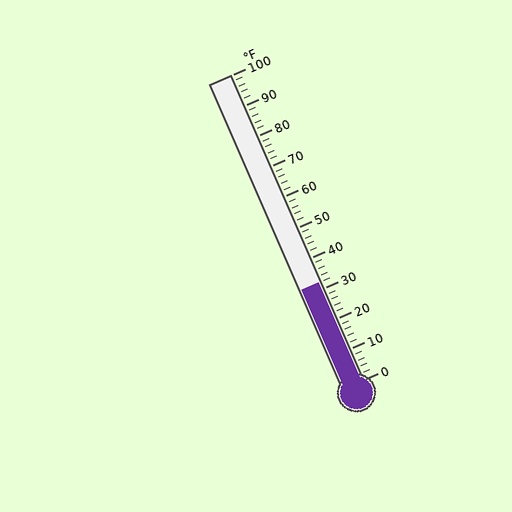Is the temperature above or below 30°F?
The temperature is above 30°F.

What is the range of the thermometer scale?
The thermometer scale ranges from 0°F to 100°F.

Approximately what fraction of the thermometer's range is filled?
The thermometer is filled to approximately 30% of its range.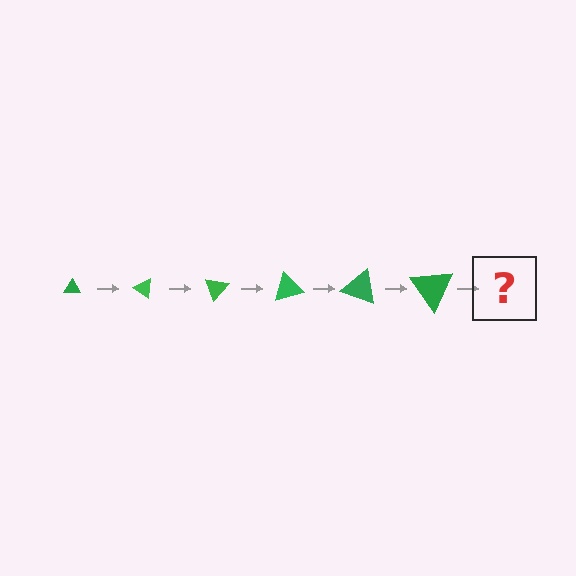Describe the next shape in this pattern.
It should be a triangle, larger than the previous one and rotated 210 degrees from the start.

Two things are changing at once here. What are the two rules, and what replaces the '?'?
The two rules are that the triangle grows larger each step and it rotates 35 degrees each step. The '?' should be a triangle, larger than the previous one and rotated 210 degrees from the start.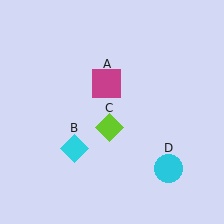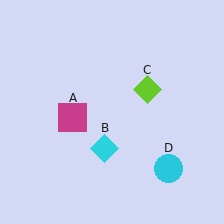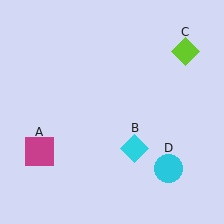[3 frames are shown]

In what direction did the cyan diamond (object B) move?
The cyan diamond (object B) moved right.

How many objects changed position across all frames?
3 objects changed position: magenta square (object A), cyan diamond (object B), lime diamond (object C).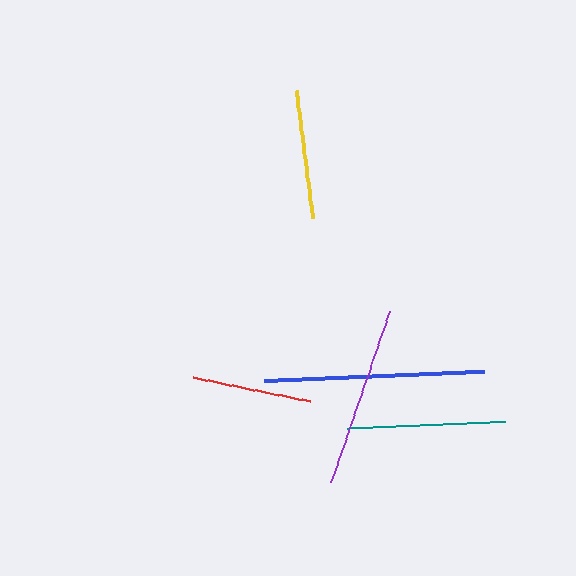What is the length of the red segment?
The red segment is approximately 119 pixels long.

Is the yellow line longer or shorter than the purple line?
The purple line is longer than the yellow line.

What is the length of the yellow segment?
The yellow segment is approximately 129 pixels long.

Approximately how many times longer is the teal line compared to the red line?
The teal line is approximately 1.3 times the length of the red line.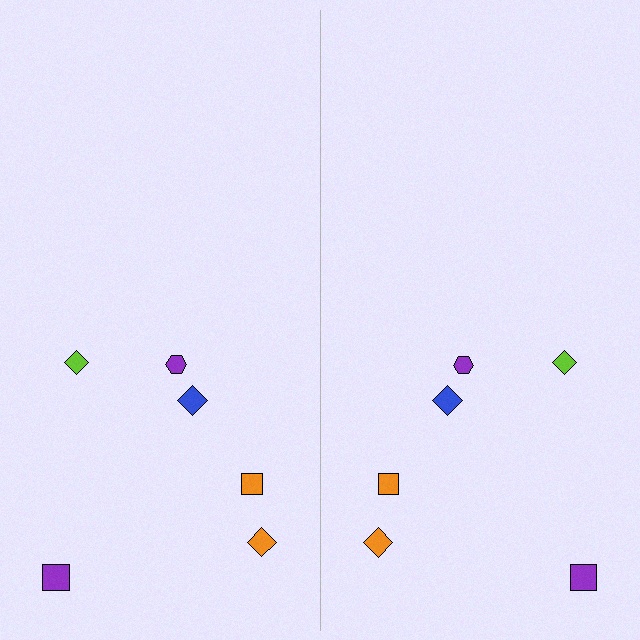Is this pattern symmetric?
Yes, this pattern has bilateral (reflection) symmetry.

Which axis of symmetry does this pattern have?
The pattern has a vertical axis of symmetry running through the center of the image.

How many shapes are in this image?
There are 12 shapes in this image.